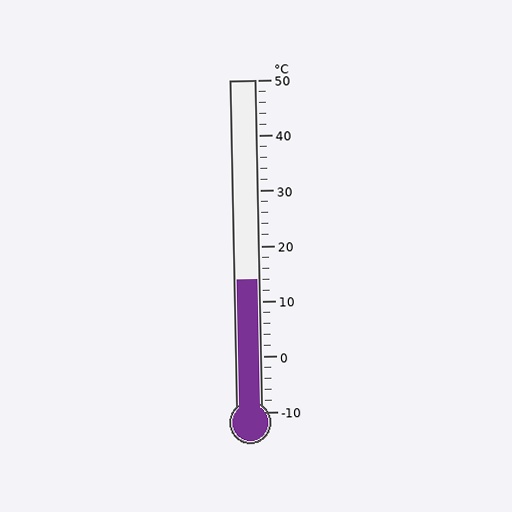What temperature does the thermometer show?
The thermometer shows approximately 14°C.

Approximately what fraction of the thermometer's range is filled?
The thermometer is filled to approximately 40% of its range.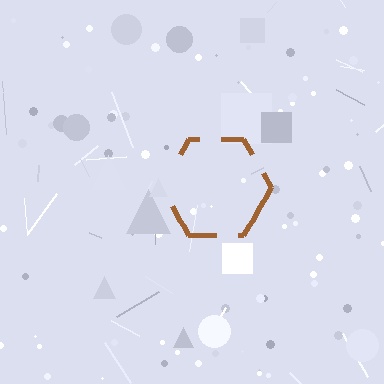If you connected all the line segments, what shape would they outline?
They would outline a hexagon.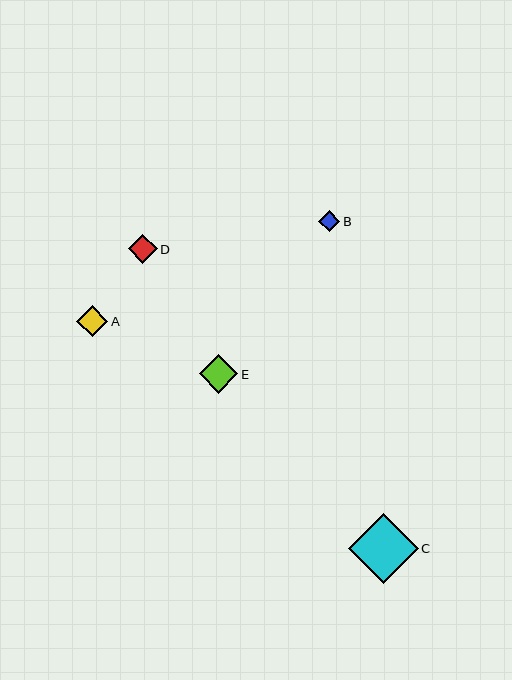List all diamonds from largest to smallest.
From largest to smallest: C, E, A, D, B.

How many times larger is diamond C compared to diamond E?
Diamond C is approximately 1.8 times the size of diamond E.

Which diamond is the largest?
Diamond C is the largest with a size of approximately 70 pixels.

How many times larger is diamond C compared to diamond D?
Diamond C is approximately 2.4 times the size of diamond D.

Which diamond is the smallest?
Diamond B is the smallest with a size of approximately 21 pixels.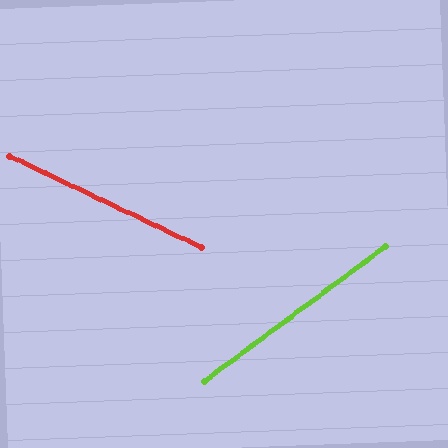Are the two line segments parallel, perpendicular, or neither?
Neither parallel nor perpendicular — they differ by about 62°.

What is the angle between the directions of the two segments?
Approximately 62 degrees.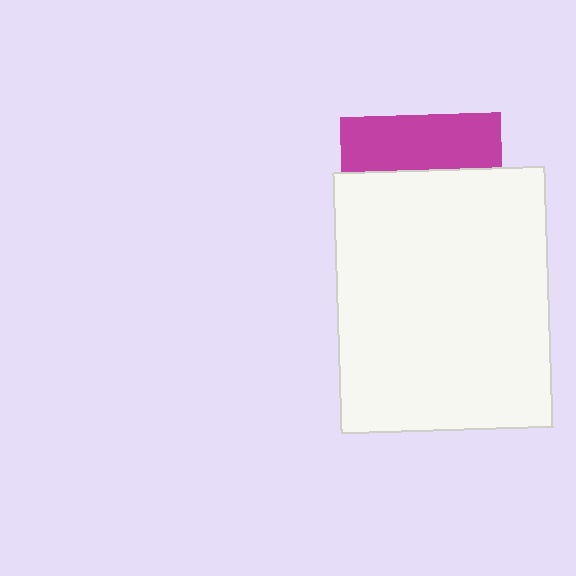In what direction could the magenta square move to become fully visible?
The magenta square could move up. That would shift it out from behind the white rectangle entirely.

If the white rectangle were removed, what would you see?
You would see the complete magenta square.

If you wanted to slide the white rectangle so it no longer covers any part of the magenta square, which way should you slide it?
Slide it down — that is the most direct way to separate the two shapes.